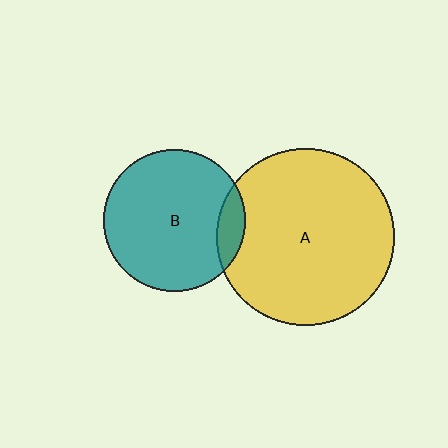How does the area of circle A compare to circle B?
Approximately 1.6 times.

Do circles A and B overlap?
Yes.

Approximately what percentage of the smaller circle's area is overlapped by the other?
Approximately 10%.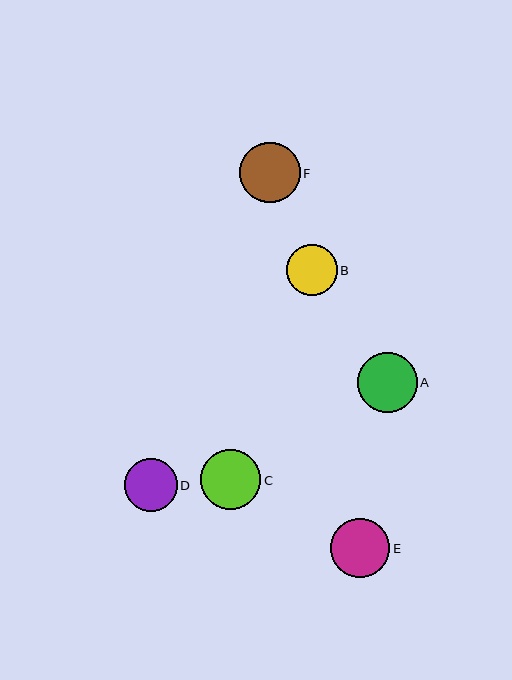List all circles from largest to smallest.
From largest to smallest: F, C, A, E, D, B.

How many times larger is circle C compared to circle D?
Circle C is approximately 1.1 times the size of circle D.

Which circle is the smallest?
Circle B is the smallest with a size of approximately 51 pixels.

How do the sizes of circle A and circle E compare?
Circle A and circle E are approximately the same size.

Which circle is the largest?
Circle F is the largest with a size of approximately 61 pixels.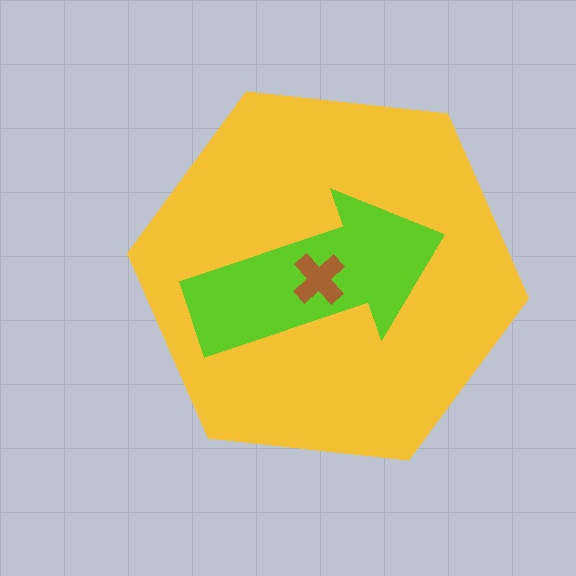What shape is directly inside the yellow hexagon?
The lime arrow.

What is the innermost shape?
The brown cross.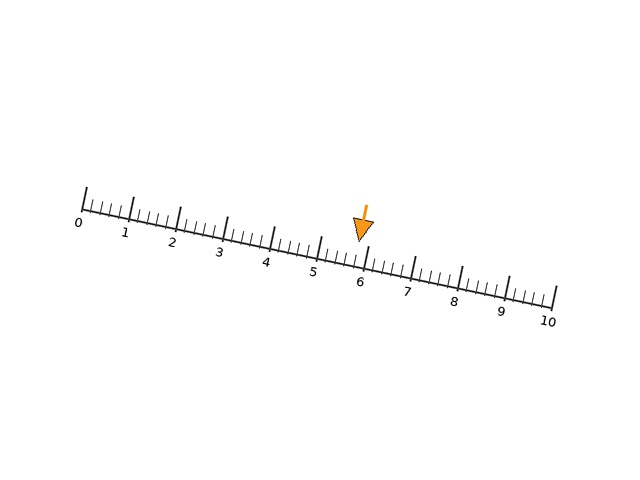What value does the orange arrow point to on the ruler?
The orange arrow points to approximately 5.8.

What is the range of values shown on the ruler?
The ruler shows values from 0 to 10.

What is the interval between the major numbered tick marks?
The major tick marks are spaced 1 units apart.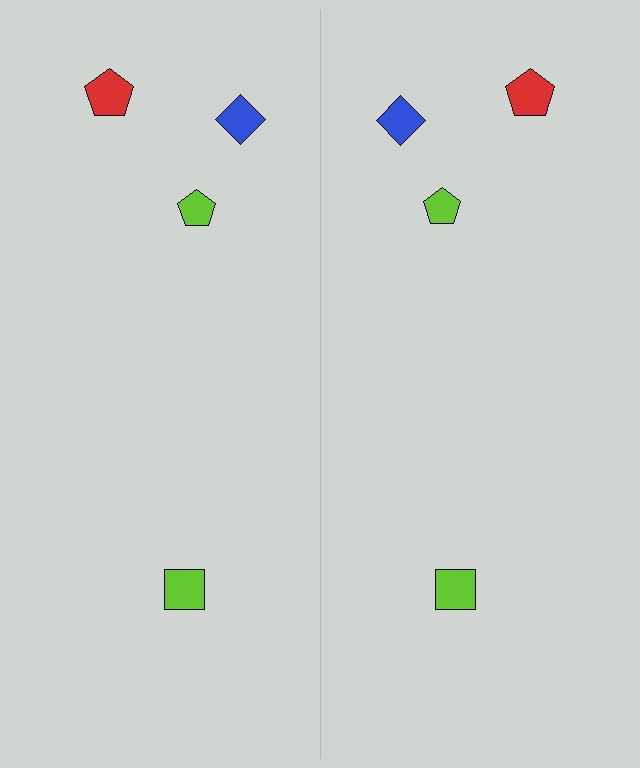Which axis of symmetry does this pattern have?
The pattern has a vertical axis of symmetry running through the center of the image.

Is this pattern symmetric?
Yes, this pattern has bilateral (reflection) symmetry.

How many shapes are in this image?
There are 8 shapes in this image.